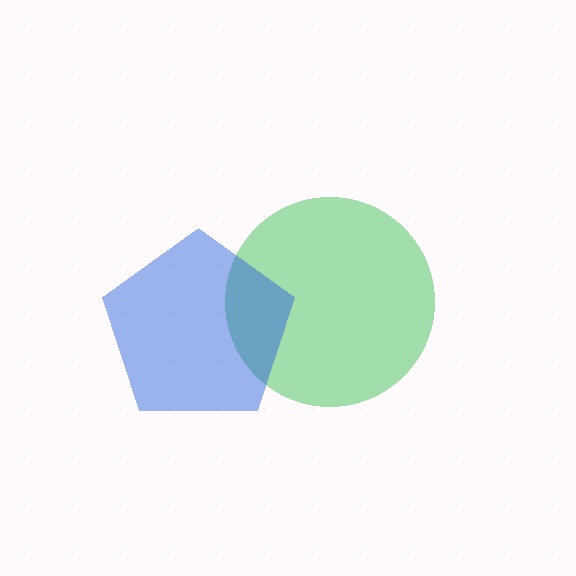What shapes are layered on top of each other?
The layered shapes are: a green circle, a blue pentagon.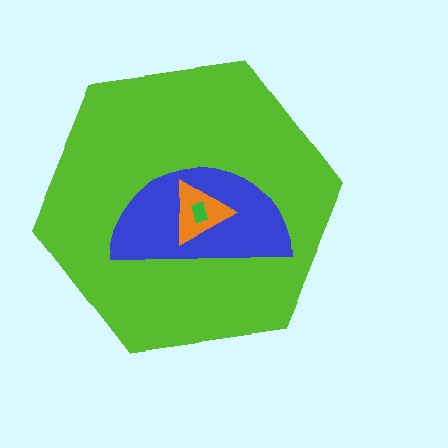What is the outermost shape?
The lime hexagon.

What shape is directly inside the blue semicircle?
The orange triangle.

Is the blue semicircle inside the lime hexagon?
Yes.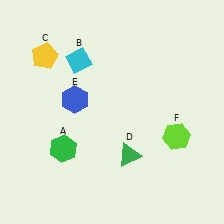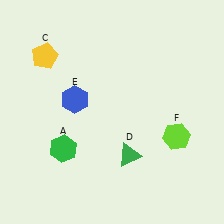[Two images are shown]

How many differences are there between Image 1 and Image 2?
There is 1 difference between the two images.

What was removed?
The cyan diamond (B) was removed in Image 2.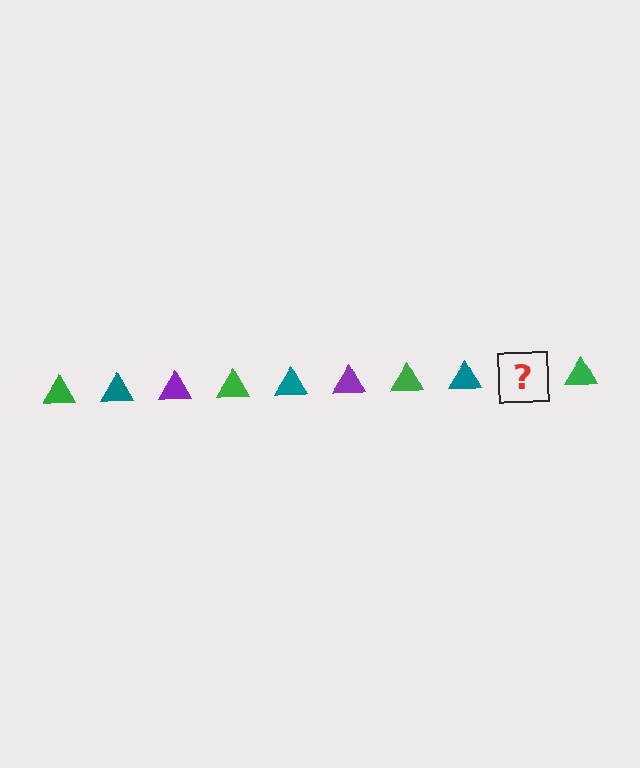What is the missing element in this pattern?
The missing element is a purple triangle.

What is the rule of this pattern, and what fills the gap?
The rule is that the pattern cycles through green, teal, purple triangles. The gap should be filled with a purple triangle.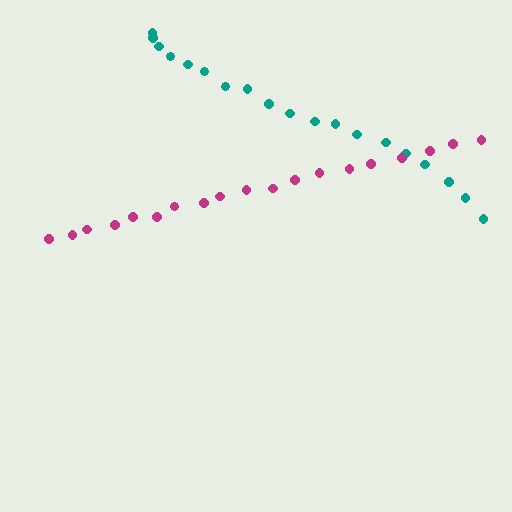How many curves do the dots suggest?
There are 2 distinct paths.